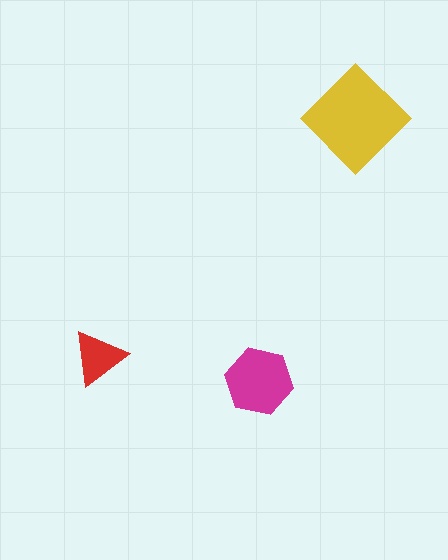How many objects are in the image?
There are 3 objects in the image.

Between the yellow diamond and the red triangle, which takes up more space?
The yellow diamond.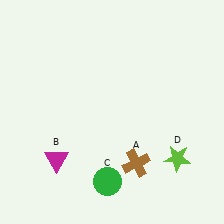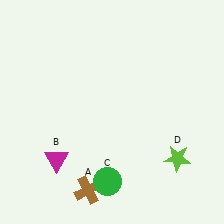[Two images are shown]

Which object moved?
The brown cross (A) moved left.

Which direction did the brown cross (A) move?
The brown cross (A) moved left.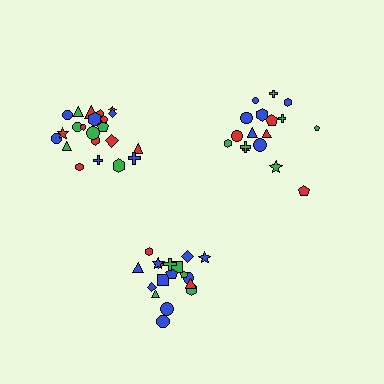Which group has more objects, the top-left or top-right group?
The top-left group.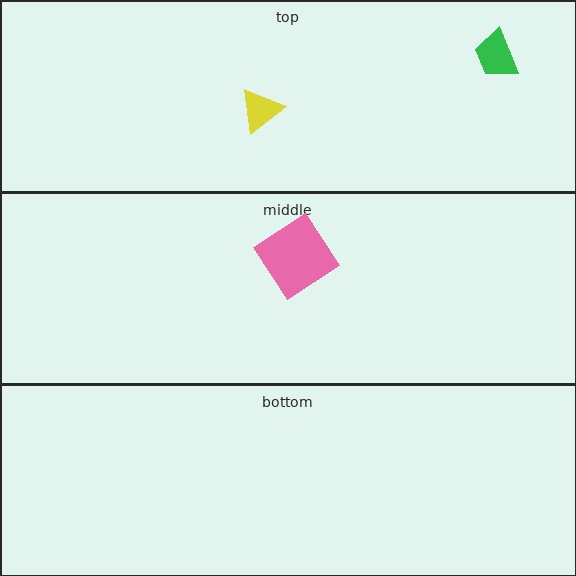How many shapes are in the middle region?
1.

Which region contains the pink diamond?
The middle region.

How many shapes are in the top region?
2.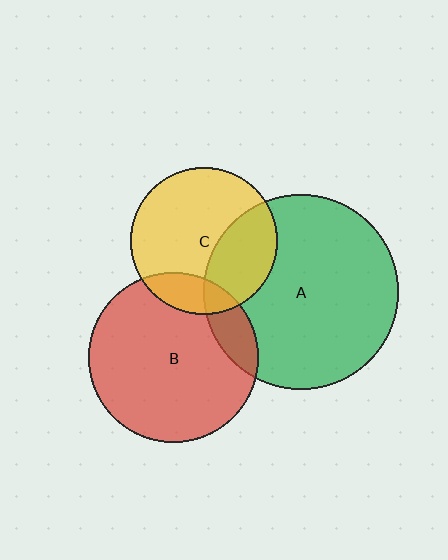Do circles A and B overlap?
Yes.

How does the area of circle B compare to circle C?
Approximately 1.3 times.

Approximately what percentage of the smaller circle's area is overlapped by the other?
Approximately 15%.